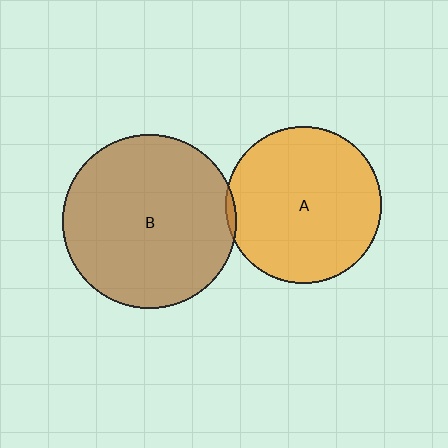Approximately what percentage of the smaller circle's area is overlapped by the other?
Approximately 5%.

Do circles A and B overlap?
Yes.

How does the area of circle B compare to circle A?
Approximately 1.2 times.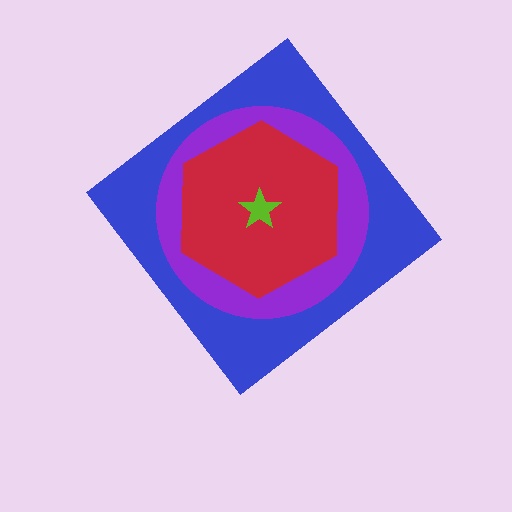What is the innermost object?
The lime star.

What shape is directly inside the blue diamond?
The purple circle.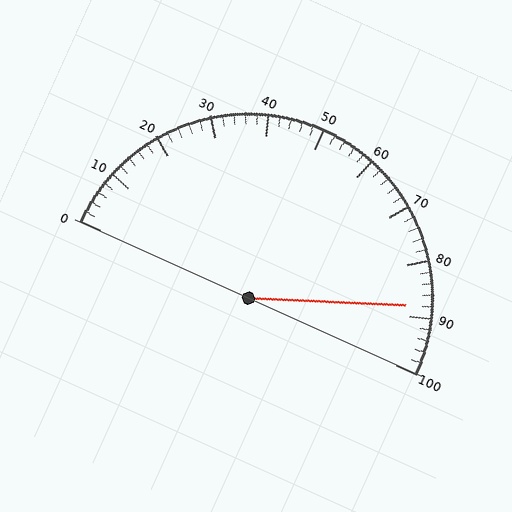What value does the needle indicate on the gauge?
The needle indicates approximately 88.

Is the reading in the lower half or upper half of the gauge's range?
The reading is in the upper half of the range (0 to 100).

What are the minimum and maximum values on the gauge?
The gauge ranges from 0 to 100.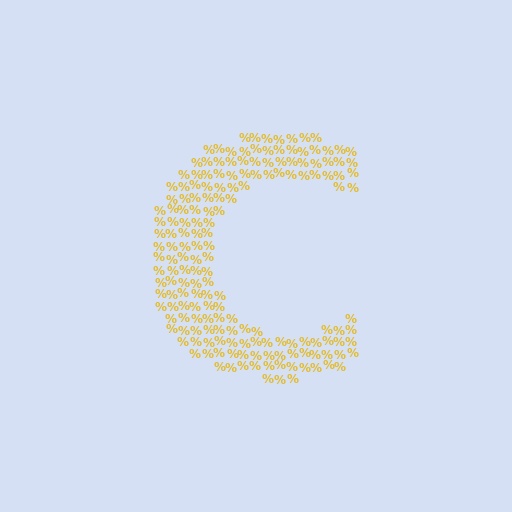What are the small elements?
The small elements are percent signs.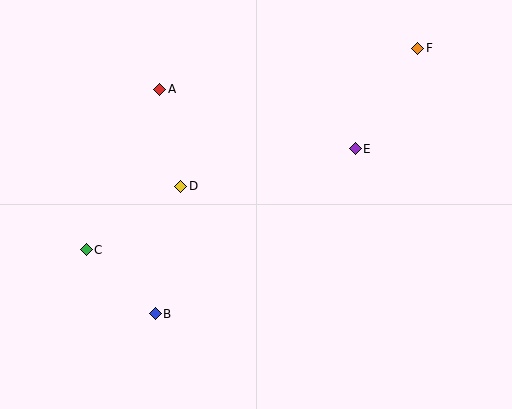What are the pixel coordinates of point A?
Point A is at (160, 89).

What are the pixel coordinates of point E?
Point E is at (355, 149).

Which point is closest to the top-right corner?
Point F is closest to the top-right corner.